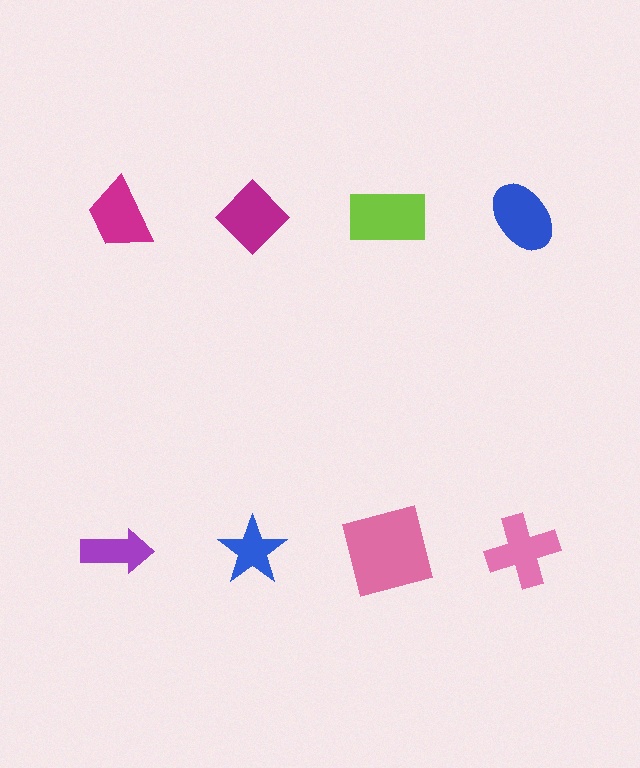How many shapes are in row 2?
4 shapes.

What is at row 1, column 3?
A lime rectangle.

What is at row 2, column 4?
A pink cross.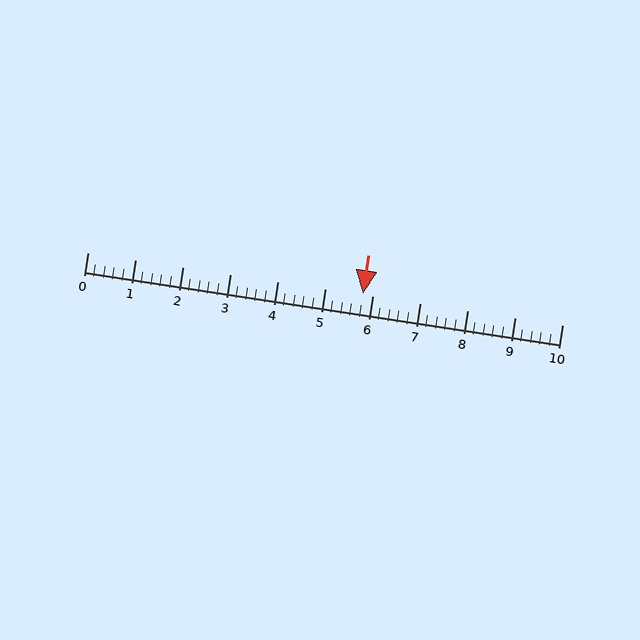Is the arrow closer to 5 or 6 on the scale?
The arrow is closer to 6.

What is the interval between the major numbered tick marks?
The major tick marks are spaced 1 units apart.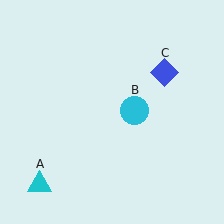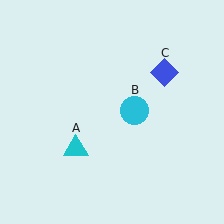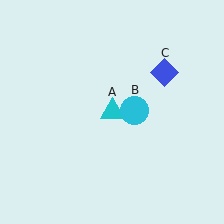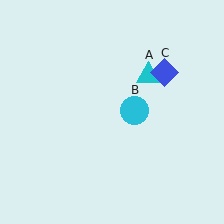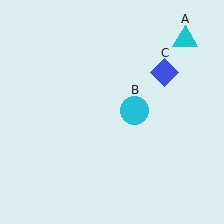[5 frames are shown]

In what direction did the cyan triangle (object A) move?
The cyan triangle (object A) moved up and to the right.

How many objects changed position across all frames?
1 object changed position: cyan triangle (object A).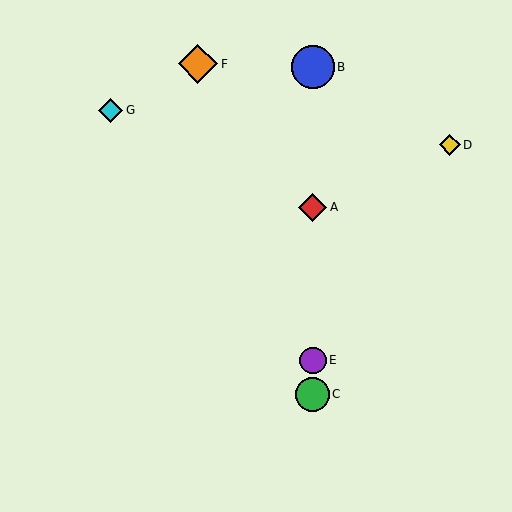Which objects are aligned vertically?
Objects A, B, C, E are aligned vertically.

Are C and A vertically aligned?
Yes, both are at x≈313.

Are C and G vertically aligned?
No, C is at x≈313 and G is at x≈111.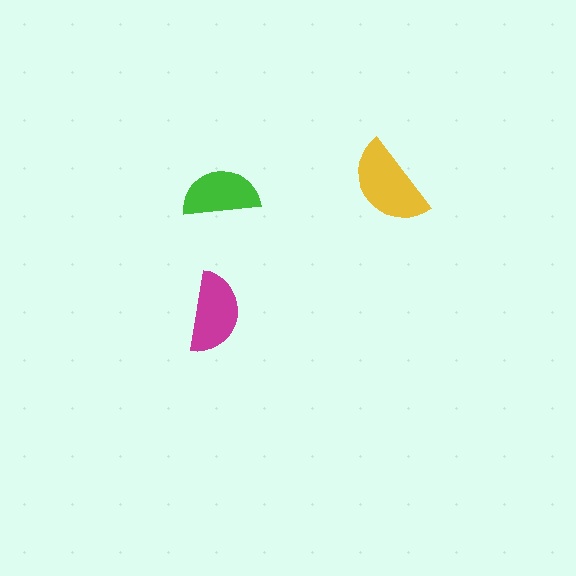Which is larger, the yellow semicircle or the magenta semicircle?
The yellow one.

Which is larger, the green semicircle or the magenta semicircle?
The magenta one.